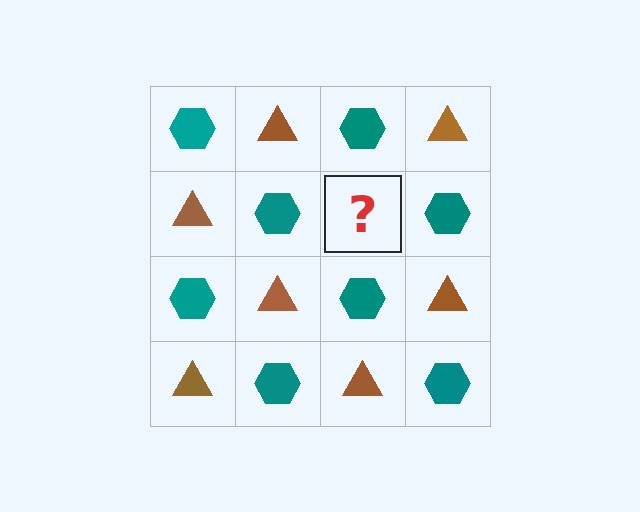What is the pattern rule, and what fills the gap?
The rule is that it alternates teal hexagon and brown triangle in a checkerboard pattern. The gap should be filled with a brown triangle.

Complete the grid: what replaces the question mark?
The question mark should be replaced with a brown triangle.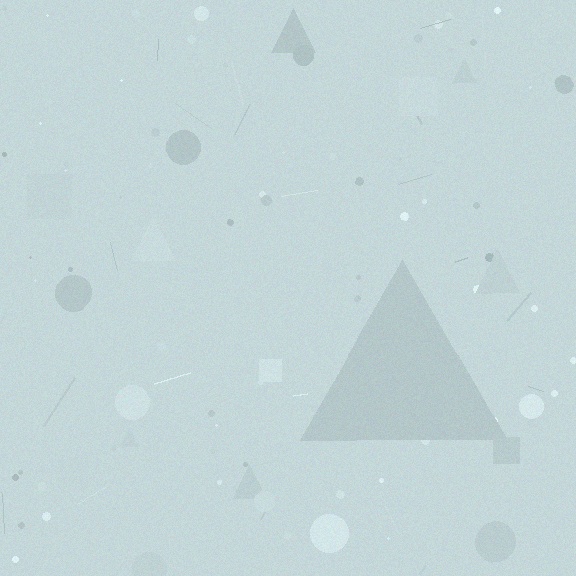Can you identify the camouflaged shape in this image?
The camouflaged shape is a triangle.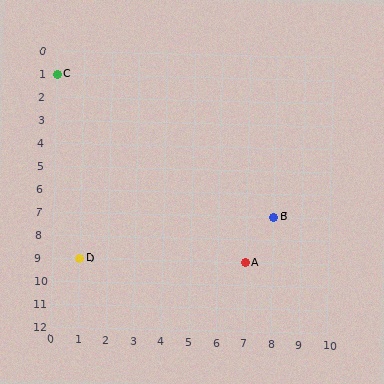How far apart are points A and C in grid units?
Points A and C are 7 columns and 8 rows apart (about 10.6 grid units diagonally).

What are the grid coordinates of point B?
Point B is at grid coordinates (8, 7).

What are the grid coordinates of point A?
Point A is at grid coordinates (7, 9).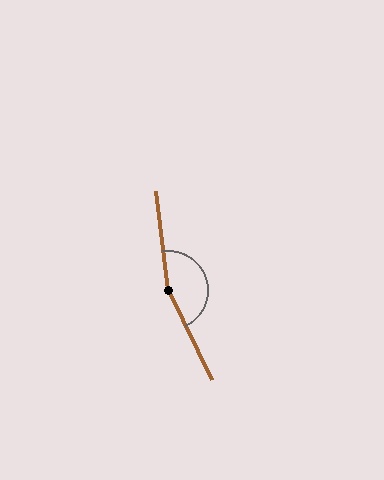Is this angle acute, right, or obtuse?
It is obtuse.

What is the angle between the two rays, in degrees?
Approximately 161 degrees.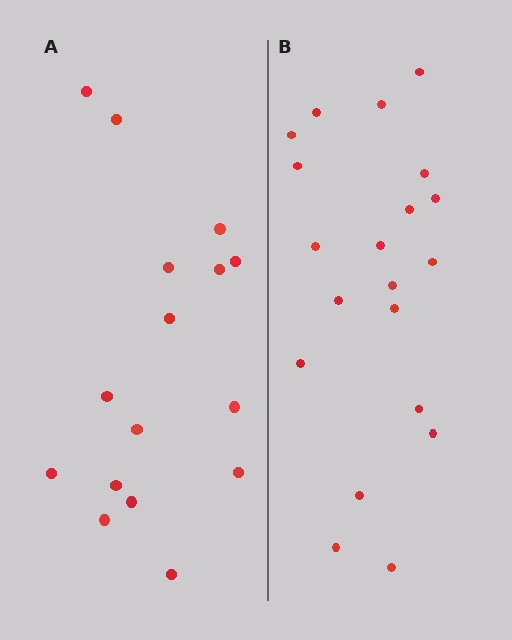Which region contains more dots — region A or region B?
Region B (the right region) has more dots.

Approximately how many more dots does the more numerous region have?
Region B has about 4 more dots than region A.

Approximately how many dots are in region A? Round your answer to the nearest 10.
About 20 dots. (The exact count is 16, which rounds to 20.)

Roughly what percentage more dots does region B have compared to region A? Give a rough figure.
About 25% more.